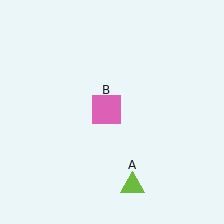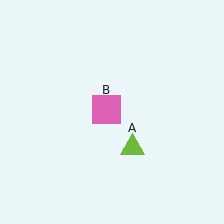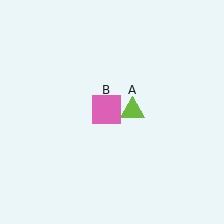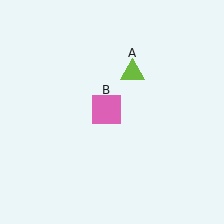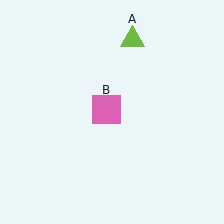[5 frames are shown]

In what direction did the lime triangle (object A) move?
The lime triangle (object A) moved up.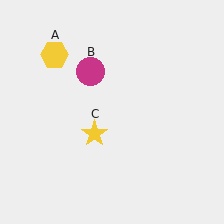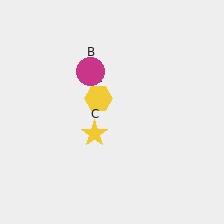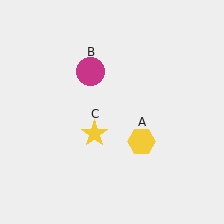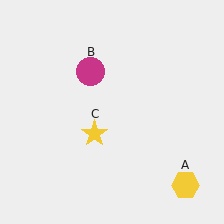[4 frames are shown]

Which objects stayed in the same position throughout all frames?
Magenta circle (object B) and yellow star (object C) remained stationary.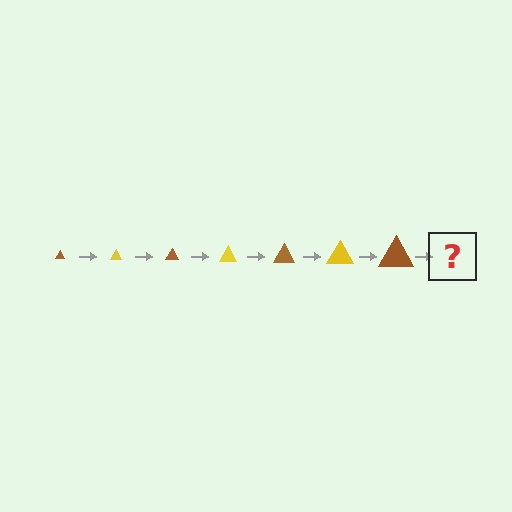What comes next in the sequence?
The next element should be a yellow triangle, larger than the previous one.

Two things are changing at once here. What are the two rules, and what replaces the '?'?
The two rules are that the triangle grows larger each step and the color cycles through brown and yellow. The '?' should be a yellow triangle, larger than the previous one.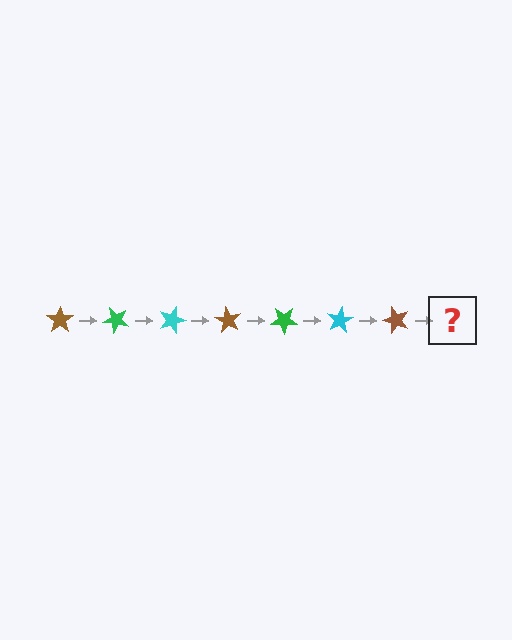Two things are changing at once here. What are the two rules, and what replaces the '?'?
The two rules are that it rotates 45 degrees each step and the color cycles through brown, green, and cyan. The '?' should be a green star, rotated 315 degrees from the start.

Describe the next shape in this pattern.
It should be a green star, rotated 315 degrees from the start.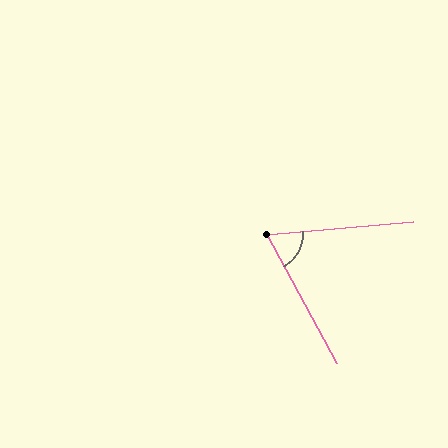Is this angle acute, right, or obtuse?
It is acute.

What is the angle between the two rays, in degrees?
Approximately 66 degrees.